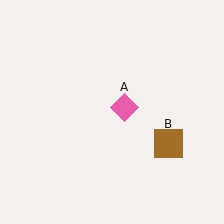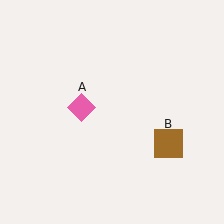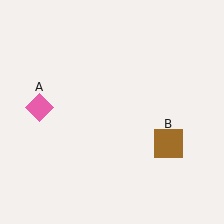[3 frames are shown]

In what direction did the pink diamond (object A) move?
The pink diamond (object A) moved left.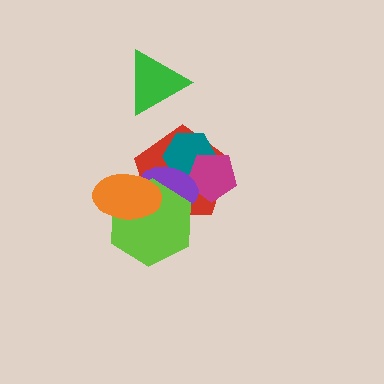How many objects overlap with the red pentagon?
5 objects overlap with the red pentagon.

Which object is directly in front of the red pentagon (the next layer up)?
The teal hexagon is directly in front of the red pentagon.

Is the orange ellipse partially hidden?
No, no other shape covers it.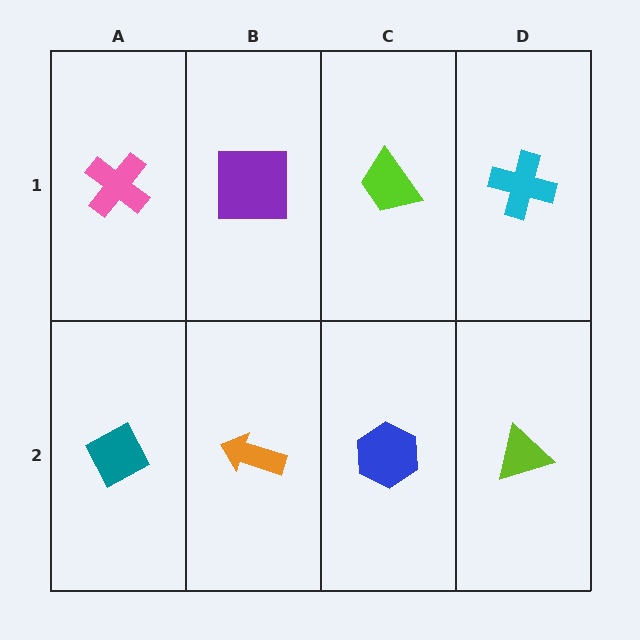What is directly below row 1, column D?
A lime triangle.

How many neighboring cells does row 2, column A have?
2.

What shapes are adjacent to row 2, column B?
A purple square (row 1, column B), a teal diamond (row 2, column A), a blue hexagon (row 2, column C).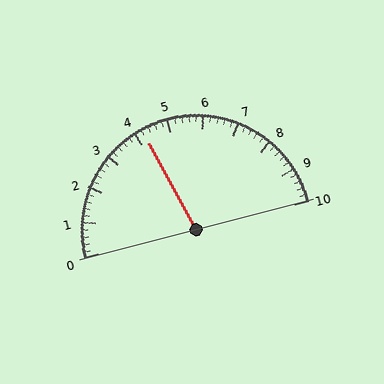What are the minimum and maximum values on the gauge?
The gauge ranges from 0 to 10.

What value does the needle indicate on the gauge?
The needle indicates approximately 4.2.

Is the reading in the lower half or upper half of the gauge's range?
The reading is in the lower half of the range (0 to 10).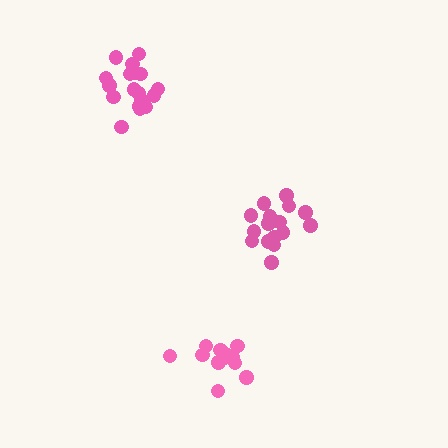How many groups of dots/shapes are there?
There are 3 groups.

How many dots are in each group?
Group 1: 17 dots, Group 2: 12 dots, Group 3: 18 dots (47 total).